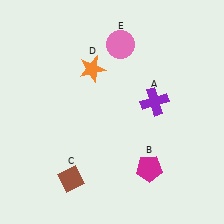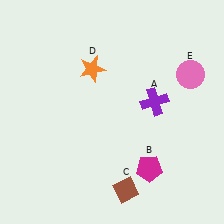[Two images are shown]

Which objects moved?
The objects that moved are: the brown diamond (C), the pink circle (E).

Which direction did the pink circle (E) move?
The pink circle (E) moved right.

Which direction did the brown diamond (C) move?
The brown diamond (C) moved right.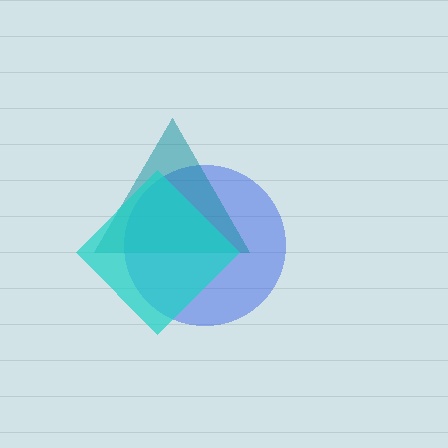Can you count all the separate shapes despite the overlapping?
Yes, there are 3 separate shapes.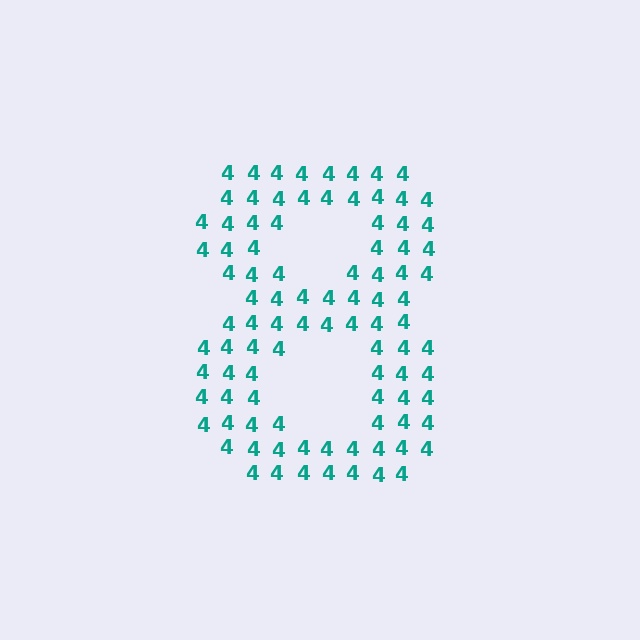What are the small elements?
The small elements are digit 4's.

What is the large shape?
The large shape is the digit 8.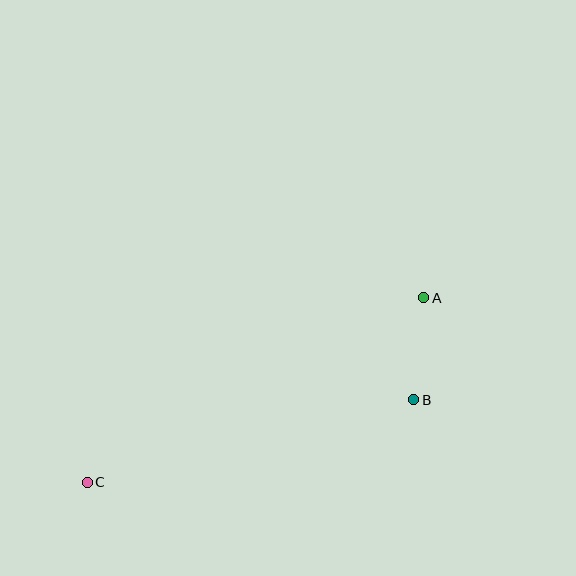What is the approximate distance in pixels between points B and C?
The distance between B and C is approximately 336 pixels.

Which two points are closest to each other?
Points A and B are closest to each other.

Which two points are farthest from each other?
Points A and C are farthest from each other.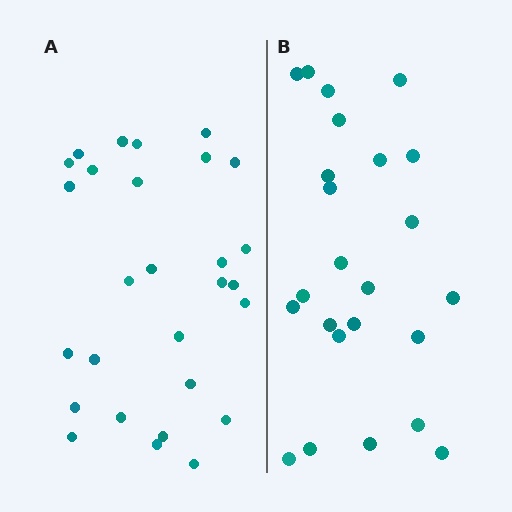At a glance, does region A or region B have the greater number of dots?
Region A (the left region) has more dots.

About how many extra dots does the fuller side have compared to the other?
Region A has about 4 more dots than region B.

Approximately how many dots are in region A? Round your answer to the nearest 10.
About 30 dots. (The exact count is 28, which rounds to 30.)